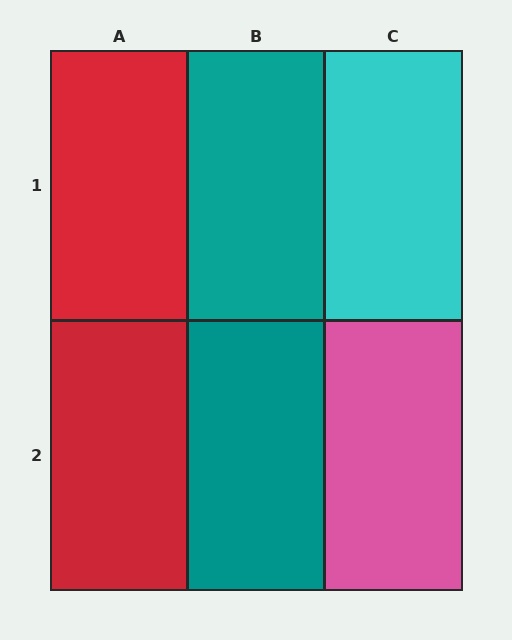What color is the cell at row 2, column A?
Red.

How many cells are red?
2 cells are red.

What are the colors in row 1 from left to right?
Red, teal, cyan.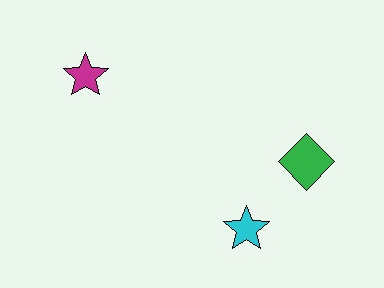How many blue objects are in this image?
There are no blue objects.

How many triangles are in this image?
There are no triangles.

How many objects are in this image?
There are 3 objects.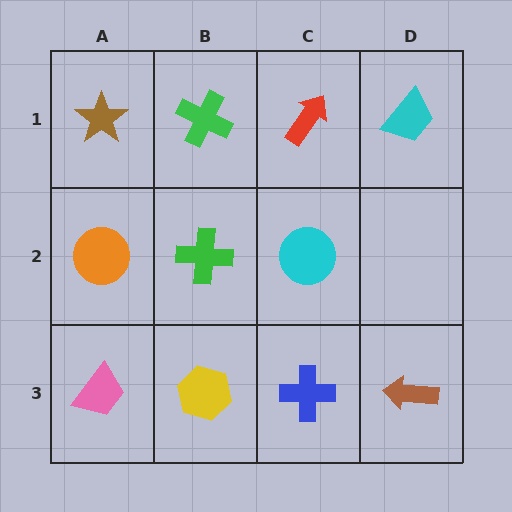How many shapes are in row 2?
3 shapes.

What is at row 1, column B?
A green cross.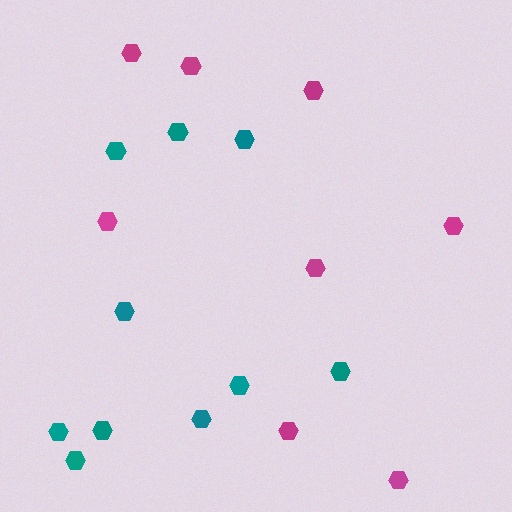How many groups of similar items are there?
There are 2 groups: one group of teal hexagons (10) and one group of magenta hexagons (8).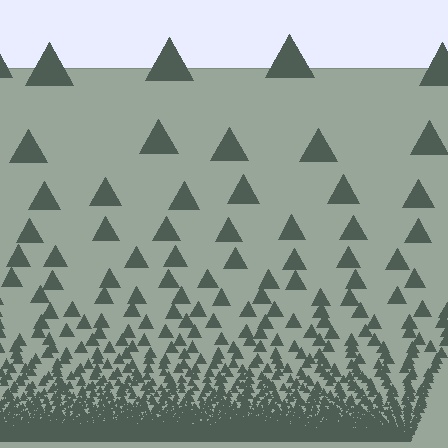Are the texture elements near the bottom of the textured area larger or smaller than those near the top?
Smaller. The gradient is inverted — elements near the bottom are smaller and denser.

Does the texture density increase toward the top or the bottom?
Density increases toward the bottom.